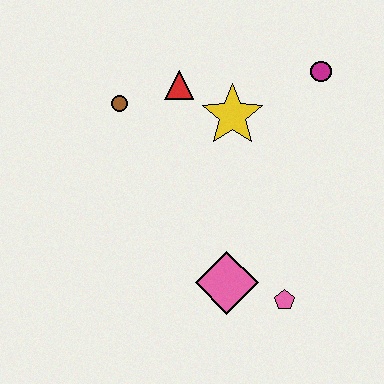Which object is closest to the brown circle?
The red triangle is closest to the brown circle.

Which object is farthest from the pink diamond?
The magenta circle is farthest from the pink diamond.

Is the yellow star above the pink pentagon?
Yes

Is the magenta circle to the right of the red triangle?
Yes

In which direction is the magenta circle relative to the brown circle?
The magenta circle is to the right of the brown circle.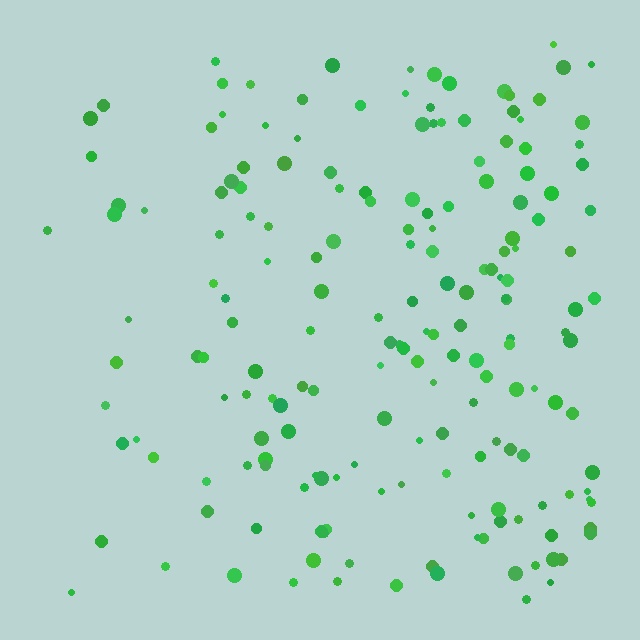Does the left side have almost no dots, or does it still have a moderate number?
Still a moderate number, just noticeably fewer than the right.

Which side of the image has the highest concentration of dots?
The right.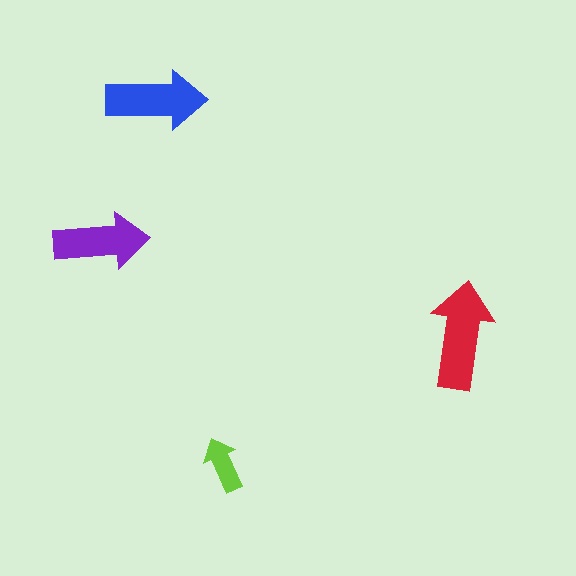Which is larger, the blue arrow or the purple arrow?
The blue one.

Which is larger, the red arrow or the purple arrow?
The red one.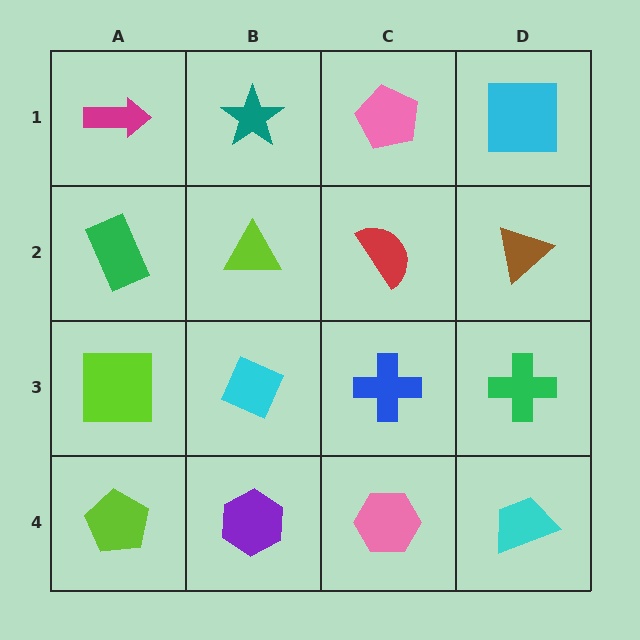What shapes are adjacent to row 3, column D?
A brown triangle (row 2, column D), a cyan trapezoid (row 4, column D), a blue cross (row 3, column C).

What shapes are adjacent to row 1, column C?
A red semicircle (row 2, column C), a teal star (row 1, column B), a cyan square (row 1, column D).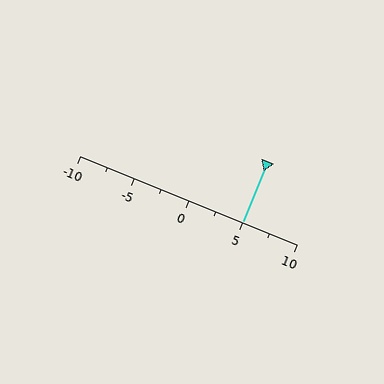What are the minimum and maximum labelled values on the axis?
The axis runs from -10 to 10.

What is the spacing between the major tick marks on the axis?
The major ticks are spaced 5 apart.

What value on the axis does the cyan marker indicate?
The marker indicates approximately 5.